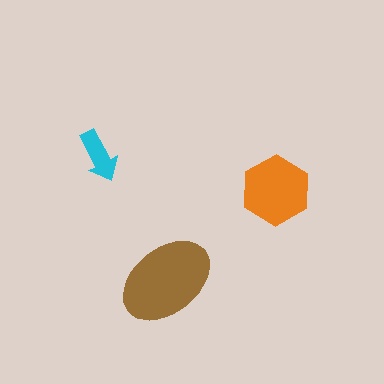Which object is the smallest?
The cyan arrow.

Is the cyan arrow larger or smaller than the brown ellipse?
Smaller.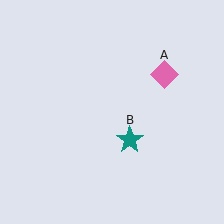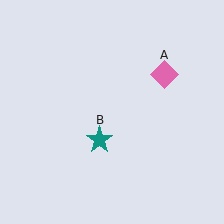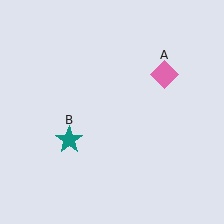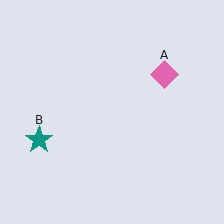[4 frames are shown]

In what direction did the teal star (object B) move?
The teal star (object B) moved left.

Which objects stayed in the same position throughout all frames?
Pink diamond (object A) remained stationary.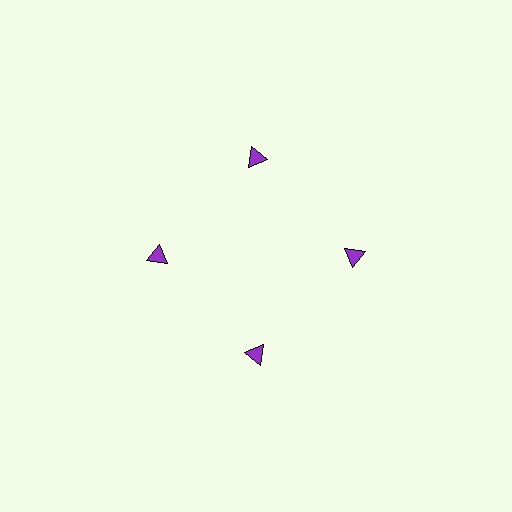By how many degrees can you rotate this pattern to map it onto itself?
The pattern maps onto itself every 90 degrees of rotation.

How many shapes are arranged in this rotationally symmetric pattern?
There are 4 shapes, arranged in 4 groups of 1.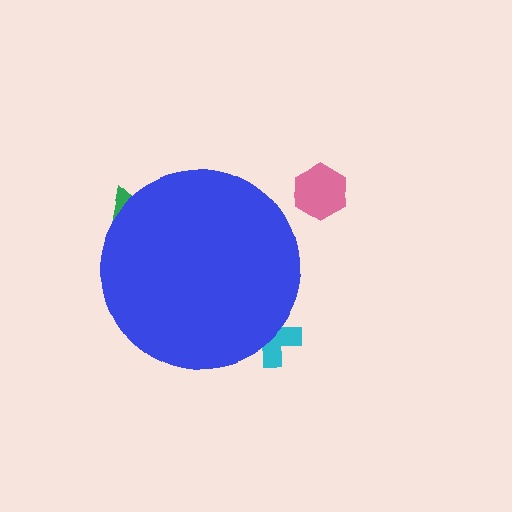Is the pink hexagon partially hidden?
No, the pink hexagon is fully visible.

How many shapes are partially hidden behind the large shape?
2 shapes are partially hidden.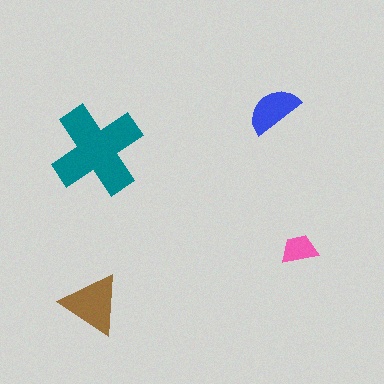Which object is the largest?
The teal cross.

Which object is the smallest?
The pink trapezoid.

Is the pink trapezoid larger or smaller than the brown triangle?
Smaller.